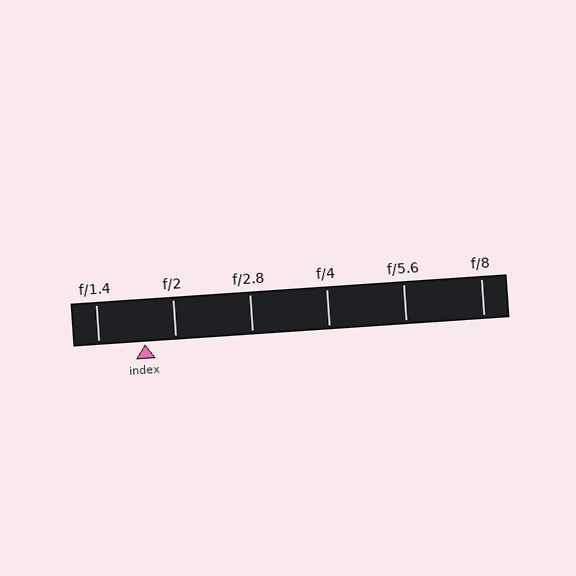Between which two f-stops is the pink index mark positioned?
The index mark is between f/1.4 and f/2.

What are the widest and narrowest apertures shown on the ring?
The widest aperture shown is f/1.4 and the narrowest is f/8.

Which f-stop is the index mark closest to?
The index mark is closest to f/2.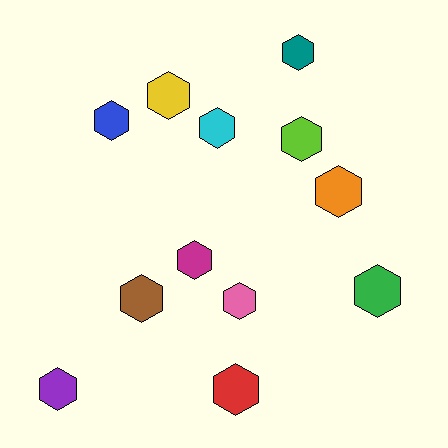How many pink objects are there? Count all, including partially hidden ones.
There is 1 pink object.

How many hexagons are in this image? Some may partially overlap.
There are 12 hexagons.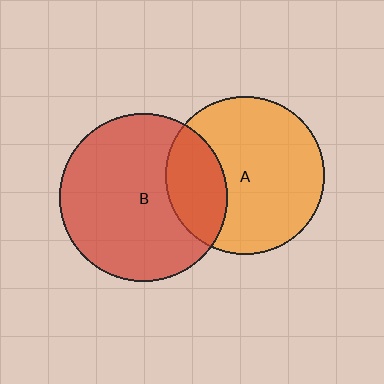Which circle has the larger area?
Circle B (red).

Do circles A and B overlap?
Yes.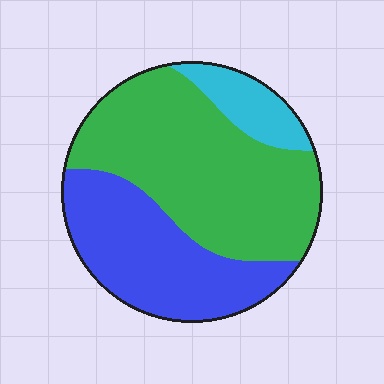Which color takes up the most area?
Green, at roughly 55%.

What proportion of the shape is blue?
Blue covers roughly 35% of the shape.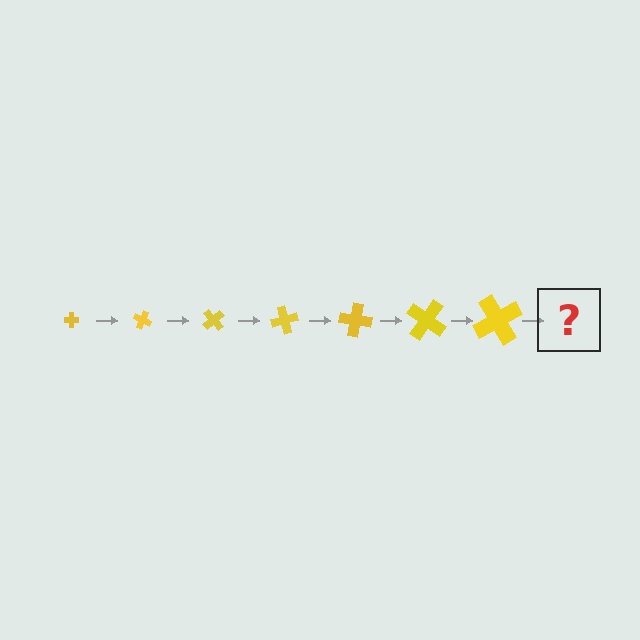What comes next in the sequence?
The next element should be a cross, larger than the previous one and rotated 175 degrees from the start.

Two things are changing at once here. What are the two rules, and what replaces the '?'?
The two rules are that the cross grows larger each step and it rotates 25 degrees each step. The '?' should be a cross, larger than the previous one and rotated 175 degrees from the start.